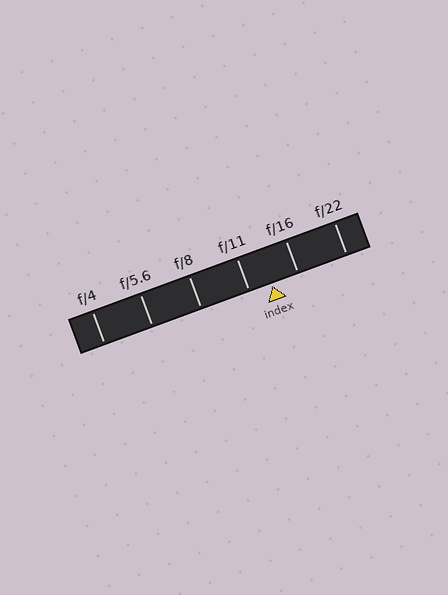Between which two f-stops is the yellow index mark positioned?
The index mark is between f/11 and f/16.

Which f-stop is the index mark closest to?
The index mark is closest to f/11.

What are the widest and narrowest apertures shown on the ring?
The widest aperture shown is f/4 and the narrowest is f/22.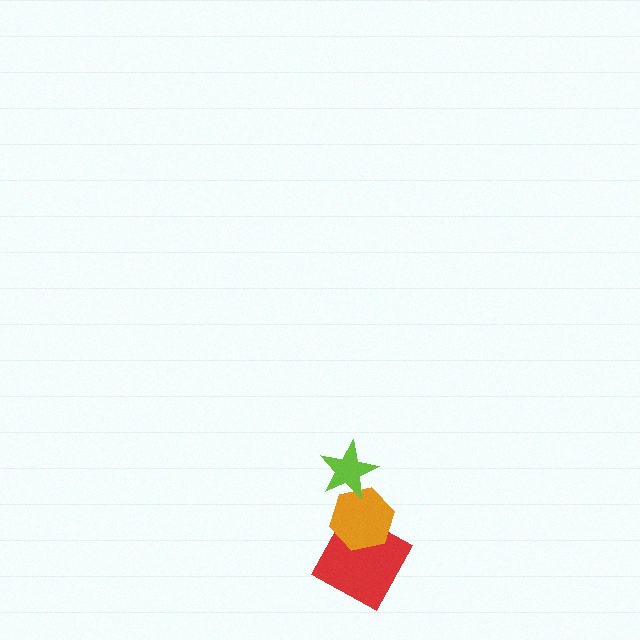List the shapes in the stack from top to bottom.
From top to bottom: the lime star, the orange hexagon, the red square.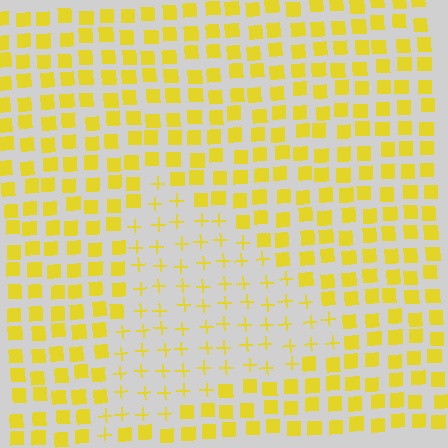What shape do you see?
I see a triangle.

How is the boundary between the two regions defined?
The boundary is defined by a change in element shape: plus signs inside vs. squares outside. All elements share the same color and spacing.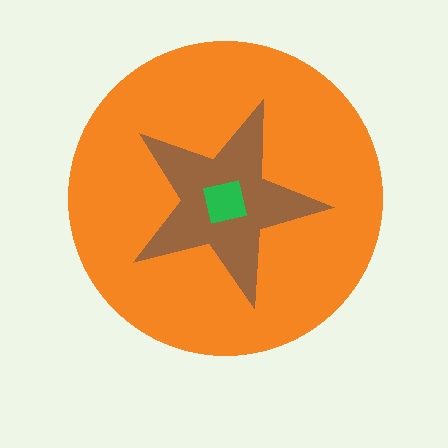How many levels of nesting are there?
3.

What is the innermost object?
The green square.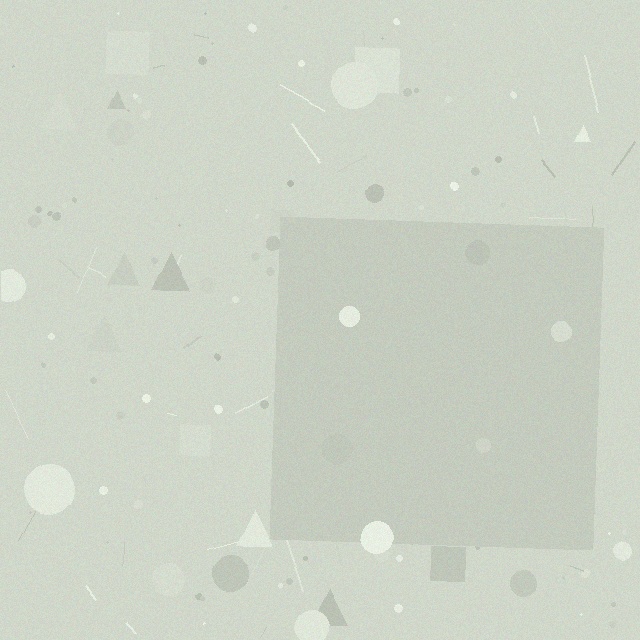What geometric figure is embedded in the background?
A square is embedded in the background.